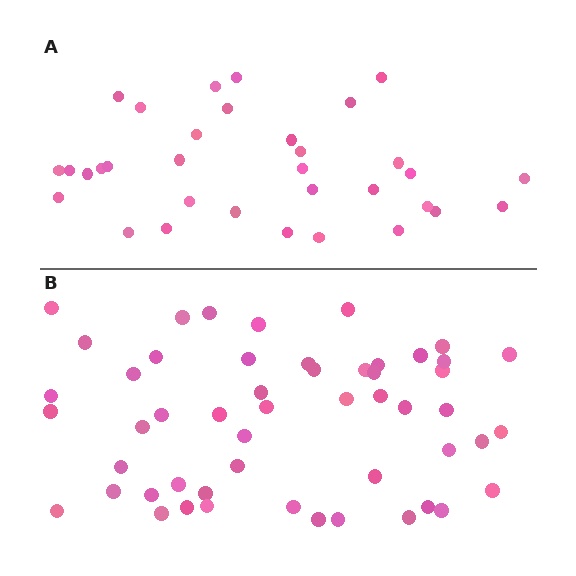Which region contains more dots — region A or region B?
Region B (the bottom region) has more dots.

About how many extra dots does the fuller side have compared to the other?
Region B has approximately 20 more dots than region A.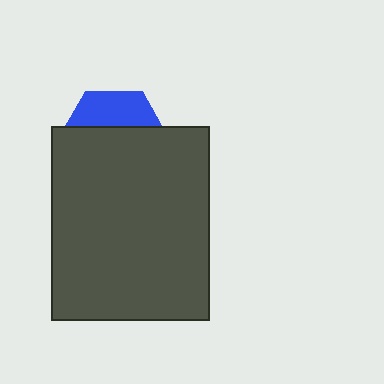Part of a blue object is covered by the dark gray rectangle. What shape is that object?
It is a hexagon.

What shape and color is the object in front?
The object in front is a dark gray rectangle.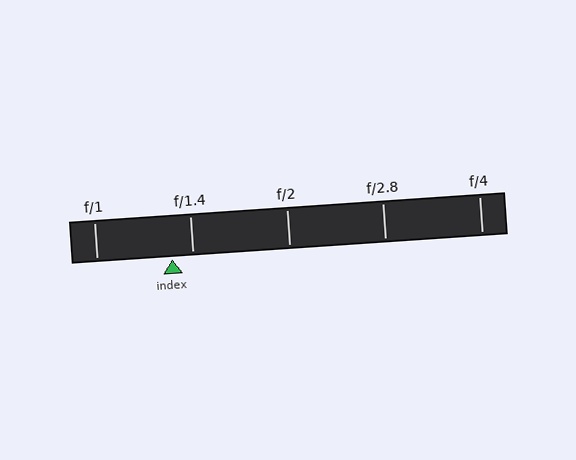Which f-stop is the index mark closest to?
The index mark is closest to f/1.4.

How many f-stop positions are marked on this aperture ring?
There are 5 f-stop positions marked.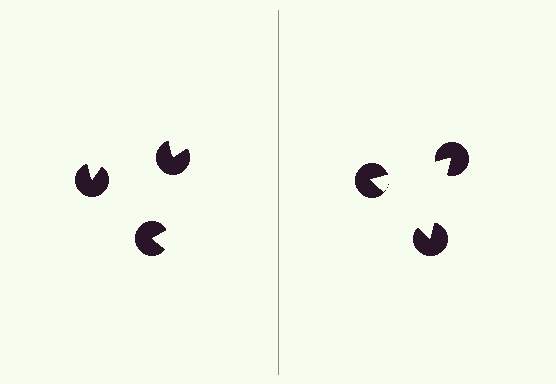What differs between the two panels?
The pac-man discs are positioned identically on both sides; only the wedge orientations differ. On the right they align to a triangle; on the left they are misaligned.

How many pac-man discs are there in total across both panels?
6 — 3 on each side.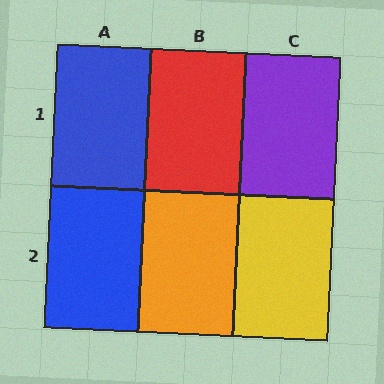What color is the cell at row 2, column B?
Orange.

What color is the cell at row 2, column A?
Blue.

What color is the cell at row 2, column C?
Yellow.